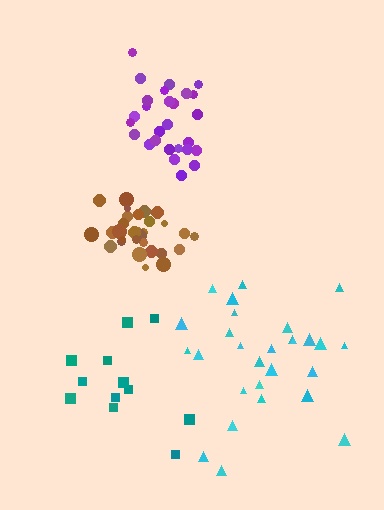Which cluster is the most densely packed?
Brown.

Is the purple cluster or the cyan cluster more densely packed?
Purple.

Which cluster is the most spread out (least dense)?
Cyan.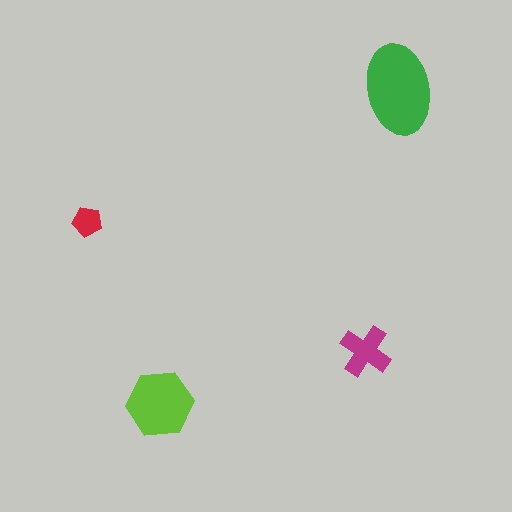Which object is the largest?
The green ellipse.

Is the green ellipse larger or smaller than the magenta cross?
Larger.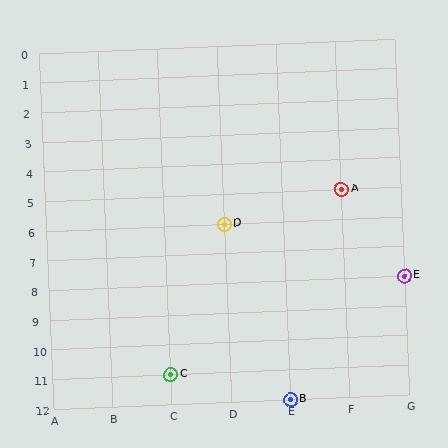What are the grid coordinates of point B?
Point B is at grid coordinates (E, 12).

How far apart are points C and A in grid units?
Points C and A are 3 columns and 6 rows apart (about 6.7 grid units diagonally).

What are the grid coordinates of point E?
Point E is at grid coordinates (G, 8).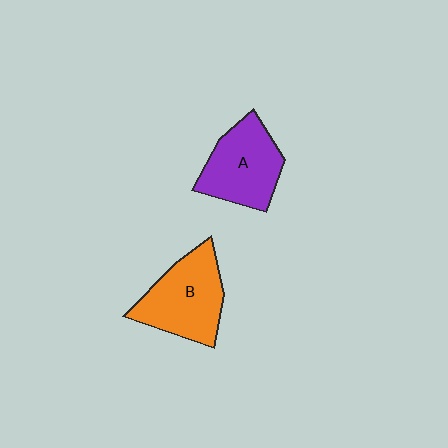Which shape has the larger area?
Shape B (orange).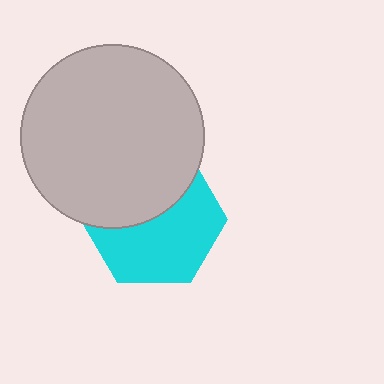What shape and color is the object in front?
The object in front is a light gray circle.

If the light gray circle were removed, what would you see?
You would see the complete cyan hexagon.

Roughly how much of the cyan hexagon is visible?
About half of it is visible (roughly 57%).